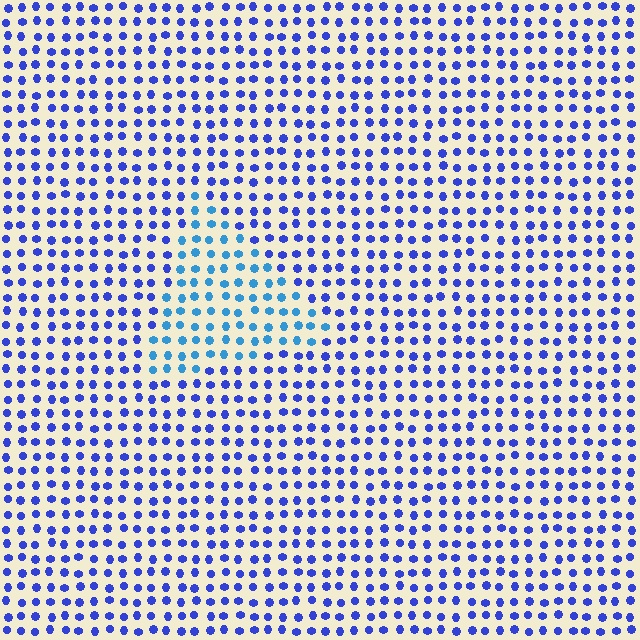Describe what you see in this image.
The image is filled with small blue elements in a uniform arrangement. A triangle-shaped region is visible where the elements are tinted to a slightly different hue, forming a subtle color boundary.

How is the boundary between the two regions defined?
The boundary is defined purely by a slight shift in hue (about 32 degrees). Spacing, size, and orientation are identical on both sides.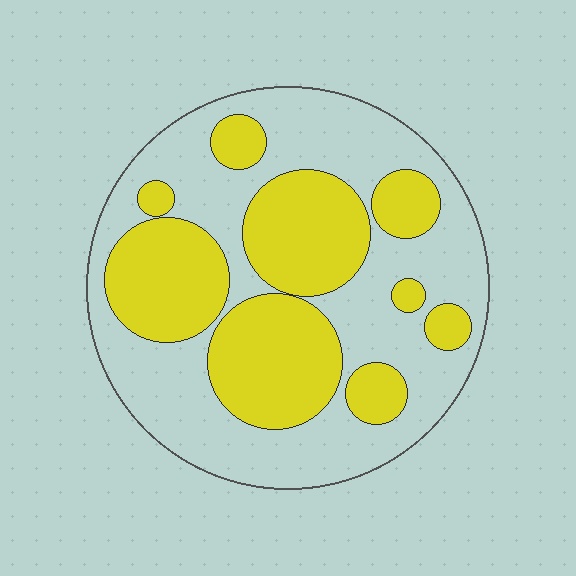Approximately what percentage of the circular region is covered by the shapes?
Approximately 40%.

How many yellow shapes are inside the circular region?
9.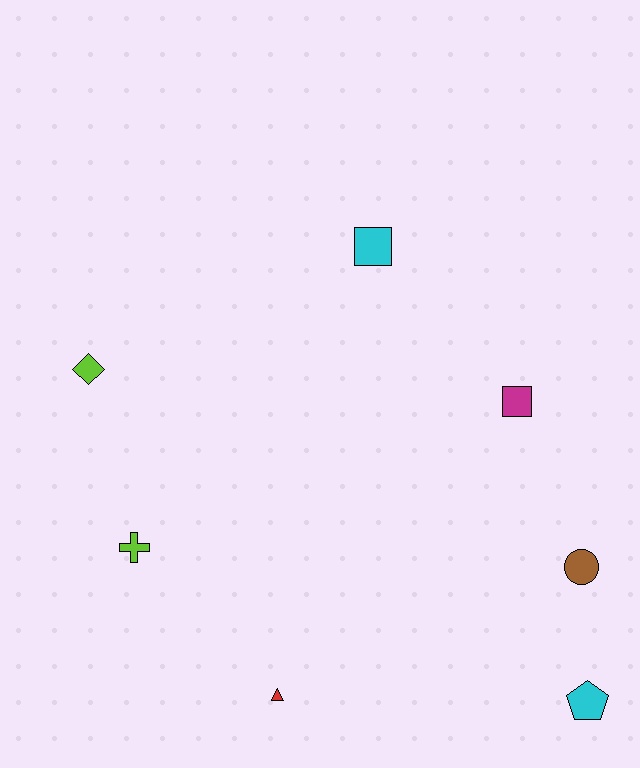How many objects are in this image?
There are 7 objects.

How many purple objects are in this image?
There are no purple objects.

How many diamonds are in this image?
There is 1 diamond.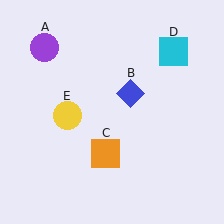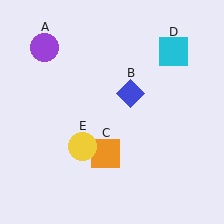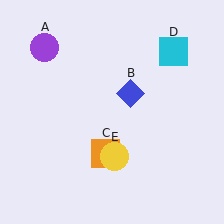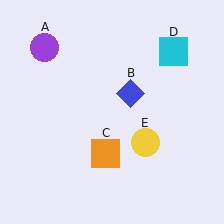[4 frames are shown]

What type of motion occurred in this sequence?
The yellow circle (object E) rotated counterclockwise around the center of the scene.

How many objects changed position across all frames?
1 object changed position: yellow circle (object E).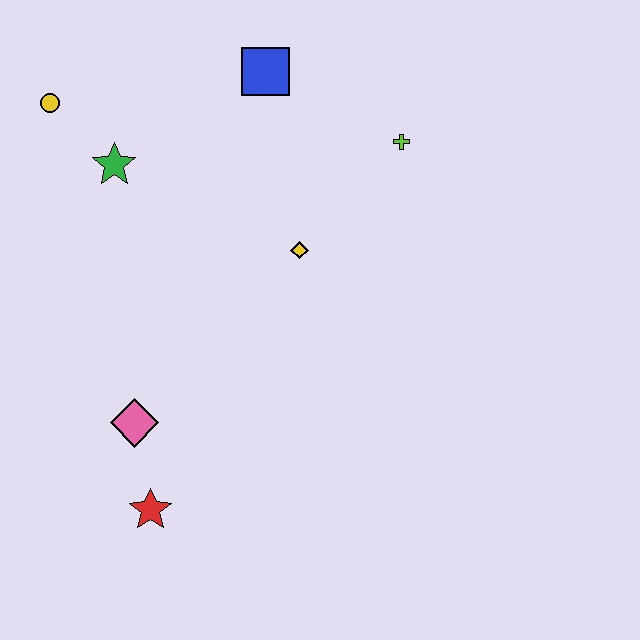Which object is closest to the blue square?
The lime cross is closest to the blue square.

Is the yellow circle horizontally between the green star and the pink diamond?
No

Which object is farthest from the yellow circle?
The red star is farthest from the yellow circle.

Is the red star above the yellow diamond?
No